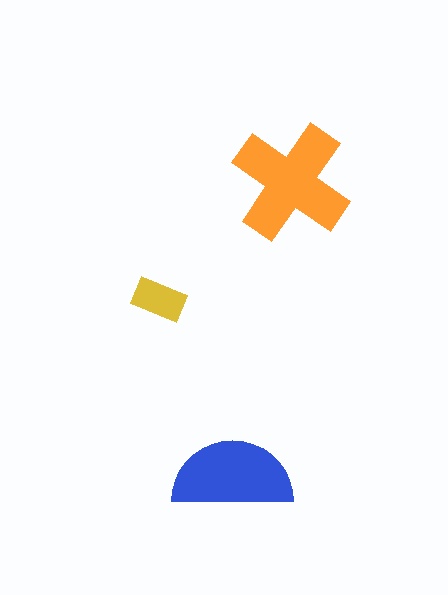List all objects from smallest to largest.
The yellow rectangle, the blue semicircle, the orange cross.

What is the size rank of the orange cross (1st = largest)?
1st.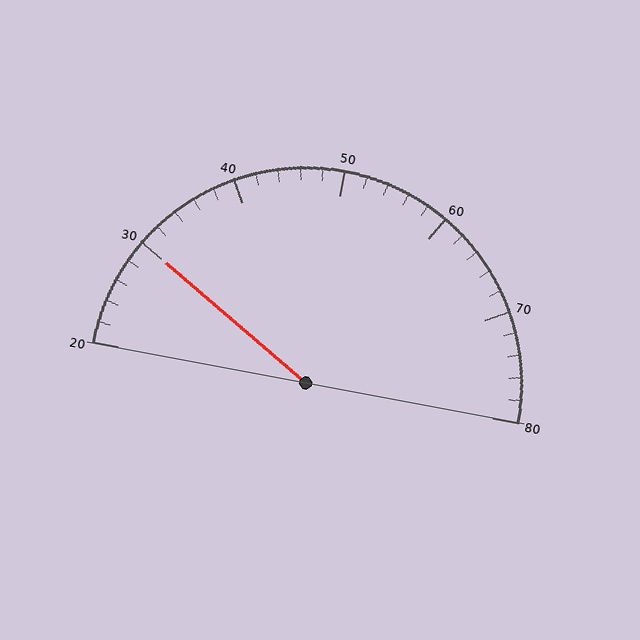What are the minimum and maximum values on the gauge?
The gauge ranges from 20 to 80.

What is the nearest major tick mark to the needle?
The nearest major tick mark is 30.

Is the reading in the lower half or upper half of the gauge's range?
The reading is in the lower half of the range (20 to 80).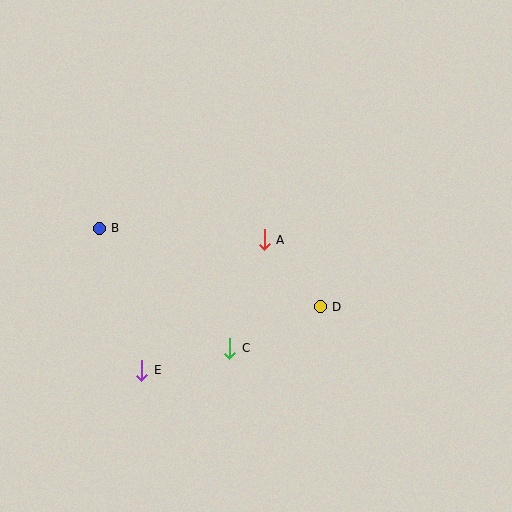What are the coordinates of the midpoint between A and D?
The midpoint between A and D is at (292, 273).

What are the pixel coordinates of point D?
Point D is at (320, 307).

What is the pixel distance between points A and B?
The distance between A and B is 165 pixels.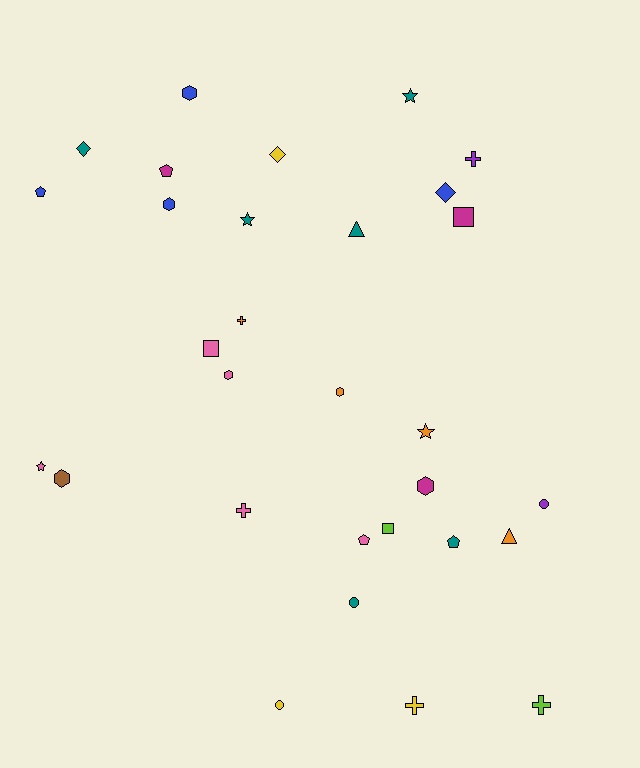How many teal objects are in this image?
There are 6 teal objects.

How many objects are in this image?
There are 30 objects.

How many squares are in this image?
There are 3 squares.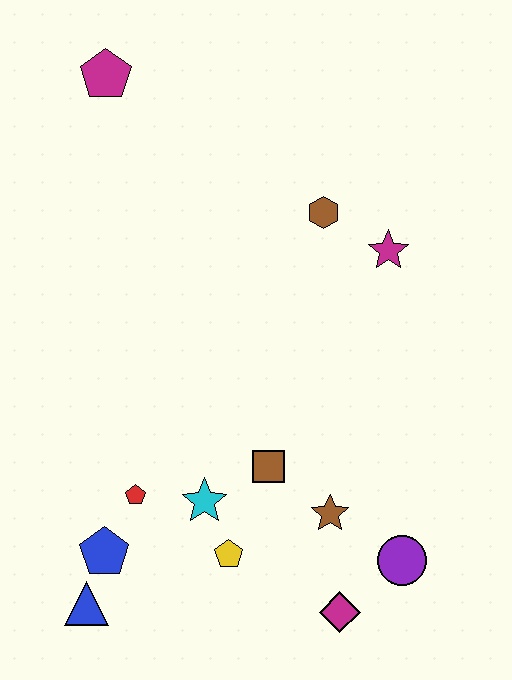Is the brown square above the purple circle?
Yes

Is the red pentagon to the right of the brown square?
No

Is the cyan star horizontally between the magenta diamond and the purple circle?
No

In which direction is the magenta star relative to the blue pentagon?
The magenta star is above the blue pentagon.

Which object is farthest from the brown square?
The magenta pentagon is farthest from the brown square.